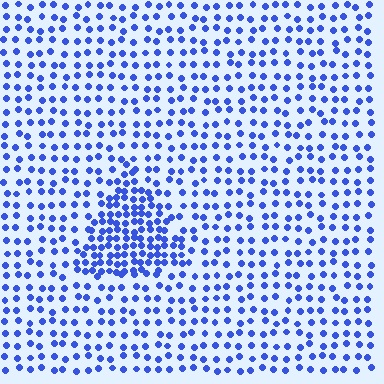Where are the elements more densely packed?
The elements are more densely packed inside the triangle boundary.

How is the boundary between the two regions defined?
The boundary is defined by a change in element density (approximately 2.1x ratio). All elements are the same color, size, and shape.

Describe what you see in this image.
The image contains small blue elements arranged at two different densities. A triangle-shaped region is visible where the elements are more densely packed than the surrounding area.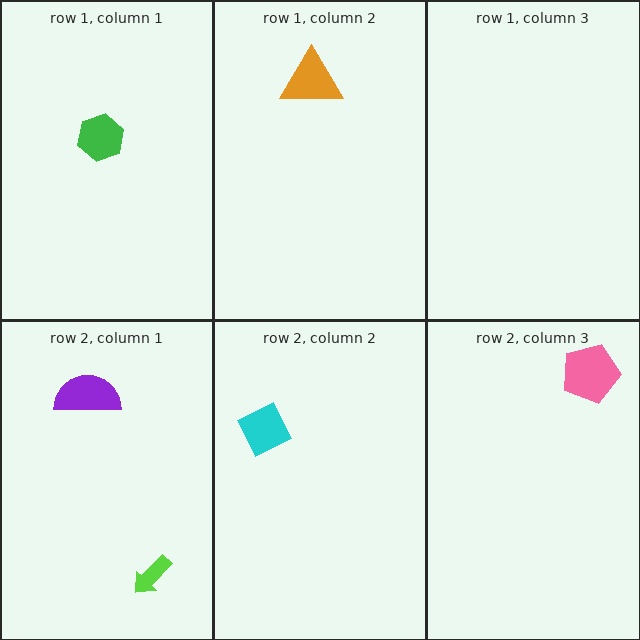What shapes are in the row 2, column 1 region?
The lime arrow, the purple semicircle.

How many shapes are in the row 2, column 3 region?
1.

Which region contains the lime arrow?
The row 2, column 1 region.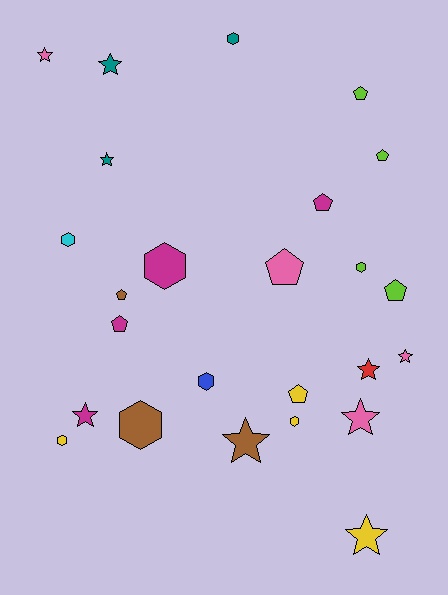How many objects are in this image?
There are 25 objects.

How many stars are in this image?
There are 9 stars.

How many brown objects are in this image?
There are 3 brown objects.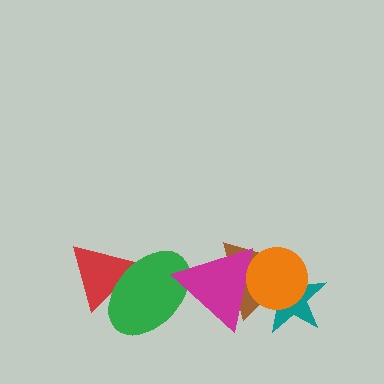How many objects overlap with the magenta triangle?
4 objects overlap with the magenta triangle.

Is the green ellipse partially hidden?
Yes, it is partially covered by another shape.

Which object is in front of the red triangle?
The green ellipse is in front of the red triangle.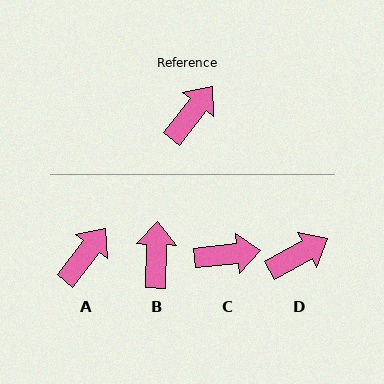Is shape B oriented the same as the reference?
No, it is off by about 36 degrees.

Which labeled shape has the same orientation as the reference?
A.